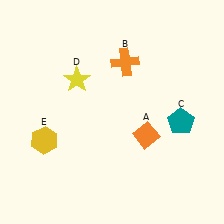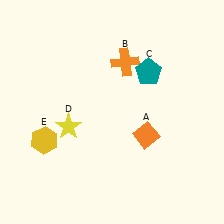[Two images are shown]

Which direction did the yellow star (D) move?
The yellow star (D) moved down.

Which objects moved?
The objects that moved are: the teal pentagon (C), the yellow star (D).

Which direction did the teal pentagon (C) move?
The teal pentagon (C) moved up.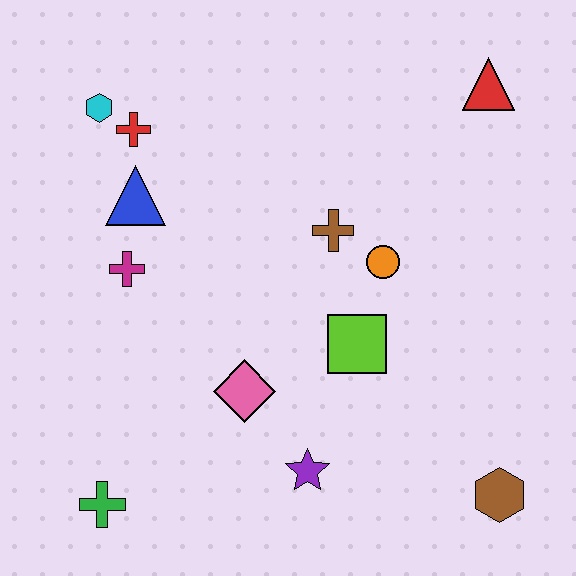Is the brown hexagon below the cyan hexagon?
Yes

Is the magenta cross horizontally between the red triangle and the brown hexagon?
No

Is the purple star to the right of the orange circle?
No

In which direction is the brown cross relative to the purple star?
The brown cross is above the purple star.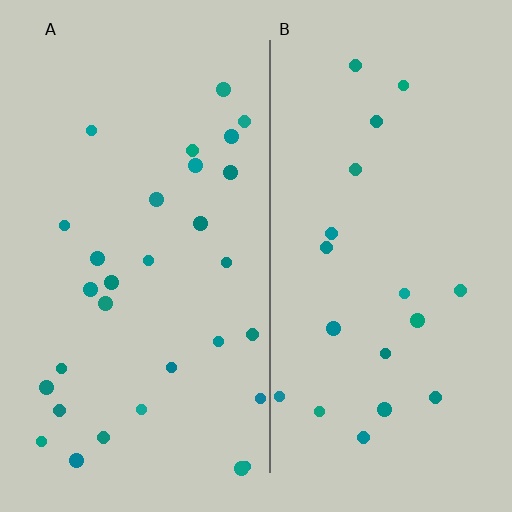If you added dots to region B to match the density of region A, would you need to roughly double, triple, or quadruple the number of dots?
Approximately double.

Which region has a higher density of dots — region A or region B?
A (the left).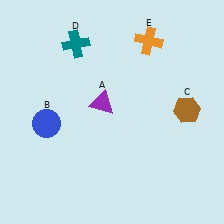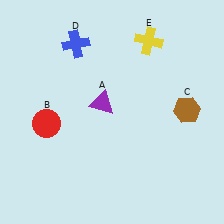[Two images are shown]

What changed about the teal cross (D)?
In Image 1, D is teal. In Image 2, it changed to blue.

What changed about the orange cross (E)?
In Image 1, E is orange. In Image 2, it changed to yellow.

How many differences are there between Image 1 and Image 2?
There are 3 differences between the two images.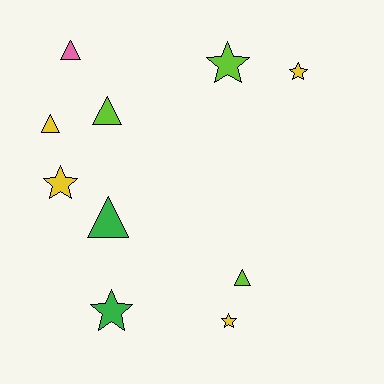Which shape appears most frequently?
Star, with 5 objects.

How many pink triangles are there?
There is 1 pink triangle.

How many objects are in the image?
There are 10 objects.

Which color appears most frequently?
Yellow, with 4 objects.